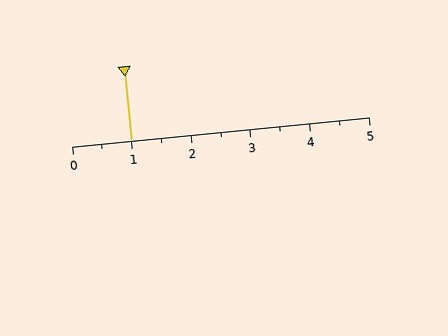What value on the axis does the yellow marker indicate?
The marker indicates approximately 1.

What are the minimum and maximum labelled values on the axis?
The axis runs from 0 to 5.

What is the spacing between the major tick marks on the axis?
The major ticks are spaced 1 apart.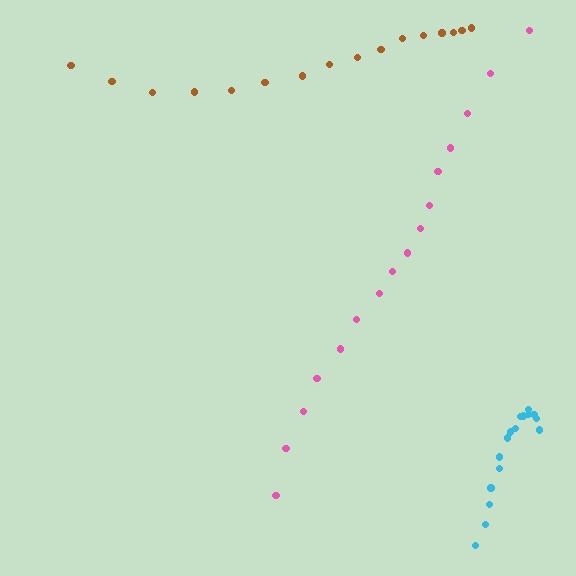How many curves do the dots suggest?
There are 3 distinct paths.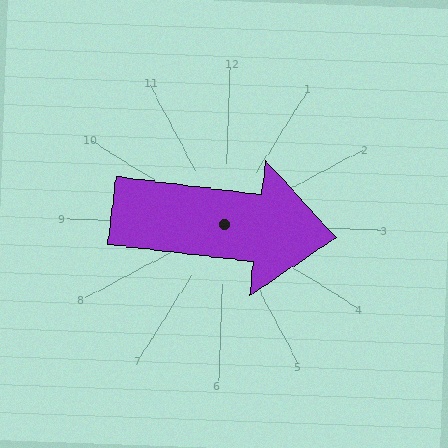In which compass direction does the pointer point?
East.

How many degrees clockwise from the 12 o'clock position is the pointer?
Approximately 95 degrees.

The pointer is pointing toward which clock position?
Roughly 3 o'clock.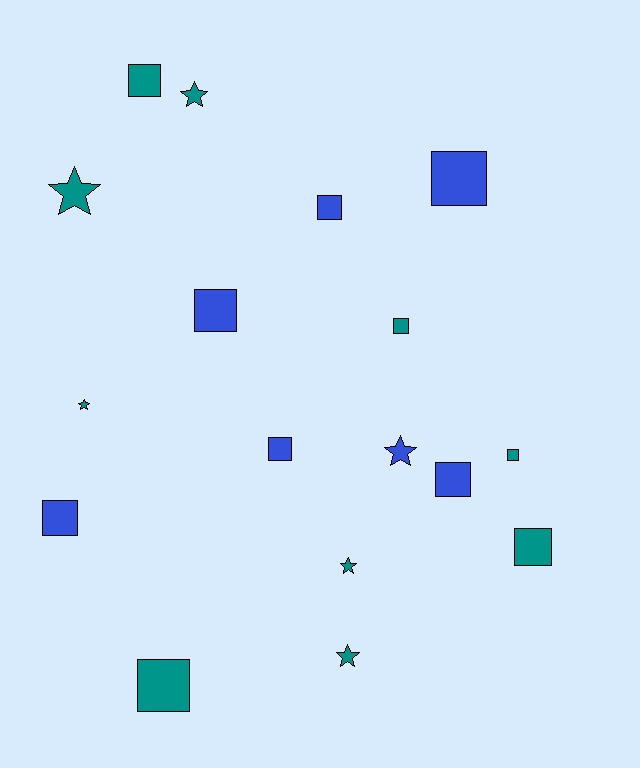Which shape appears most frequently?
Square, with 11 objects.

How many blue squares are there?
There are 6 blue squares.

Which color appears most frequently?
Teal, with 10 objects.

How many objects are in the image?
There are 17 objects.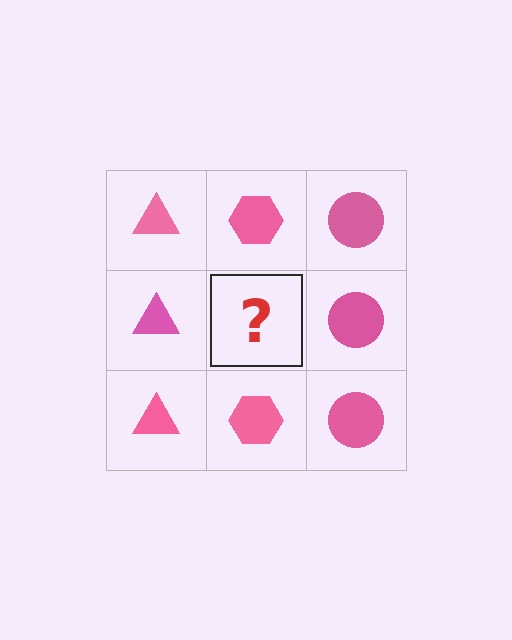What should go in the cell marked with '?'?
The missing cell should contain a pink hexagon.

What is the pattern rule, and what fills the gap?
The rule is that each column has a consistent shape. The gap should be filled with a pink hexagon.